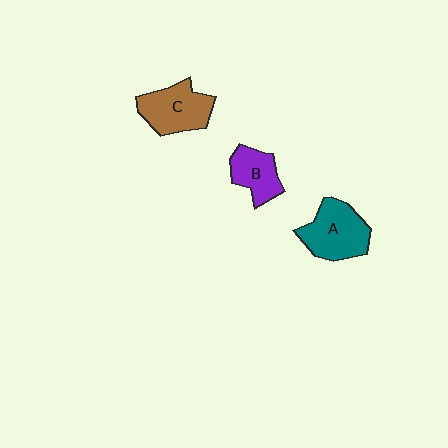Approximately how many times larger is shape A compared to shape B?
Approximately 1.5 times.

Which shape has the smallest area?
Shape B (purple).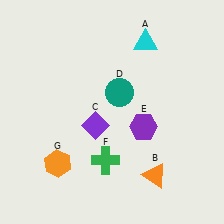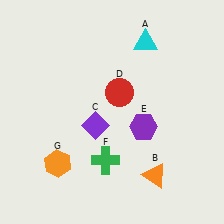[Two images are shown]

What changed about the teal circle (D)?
In Image 1, D is teal. In Image 2, it changed to red.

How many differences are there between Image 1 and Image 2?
There is 1 difference between the two images.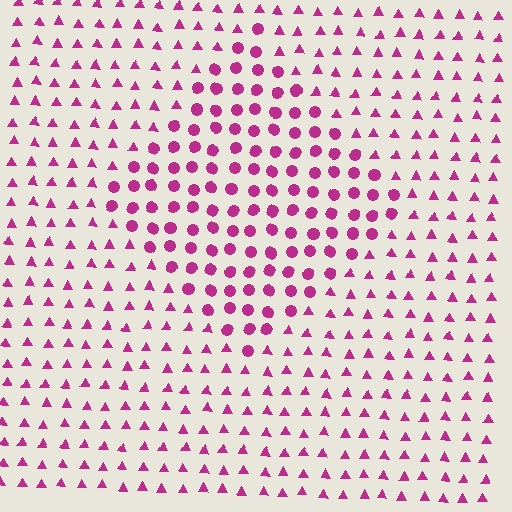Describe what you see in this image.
The image is filled with small magenta elements arranged in a uniform grid. A diamond-shaped region contains circles, while the surrounding area contains triangles. The boundary is defined purely by the change in element shape.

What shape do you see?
I see a diamond.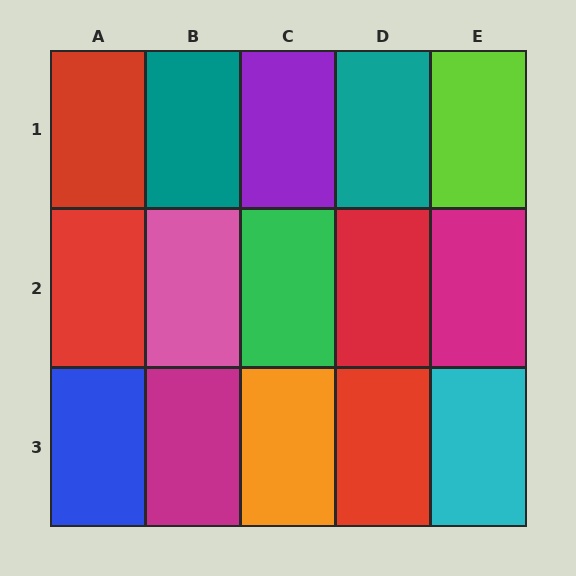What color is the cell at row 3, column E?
Cyan.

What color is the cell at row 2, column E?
Magenta.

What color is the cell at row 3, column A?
Blue.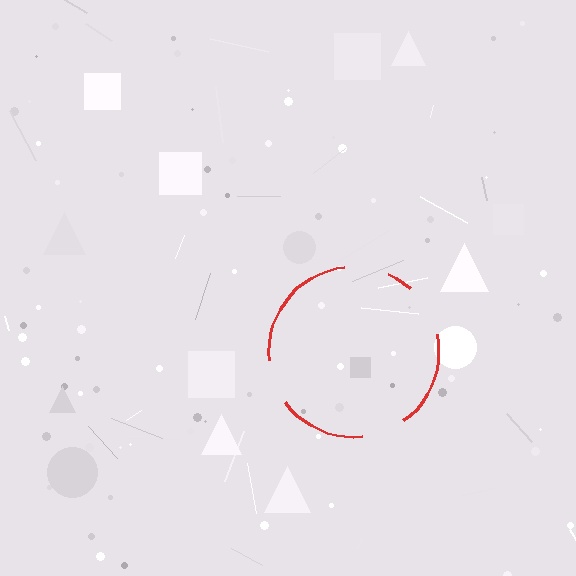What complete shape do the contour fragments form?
The contour fragments form a circle.